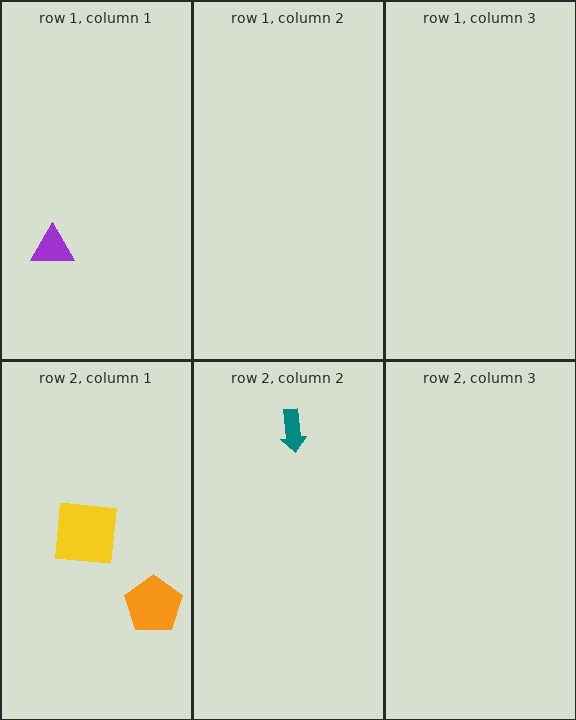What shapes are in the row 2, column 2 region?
The teal arrow.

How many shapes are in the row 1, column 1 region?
1.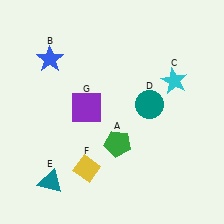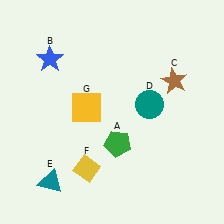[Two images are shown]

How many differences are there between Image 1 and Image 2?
There are 2 differences between the two images.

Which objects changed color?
C changed from cyan to brown. G changed from purple to yellow.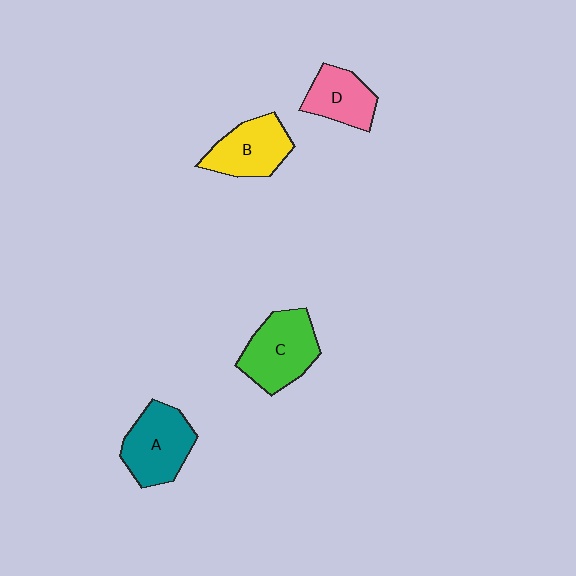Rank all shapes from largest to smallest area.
From largest to smallest: C (green), A (teal), B (yellow), D (pink).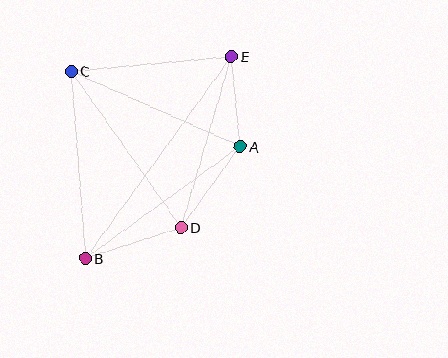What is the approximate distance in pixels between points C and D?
The distance between C and D is approximately 191 pixels.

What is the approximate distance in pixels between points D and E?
The distance between D and E is approximately 178 pixels.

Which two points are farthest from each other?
Points B and E are farthest from each other.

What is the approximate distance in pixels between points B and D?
The distance between B and D is approximately 100 pixels.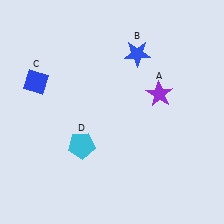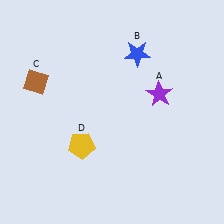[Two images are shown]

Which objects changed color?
C changed from blue to brown. D changed from cyan to yellow.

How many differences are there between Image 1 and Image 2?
There are 2 differences between the two images.